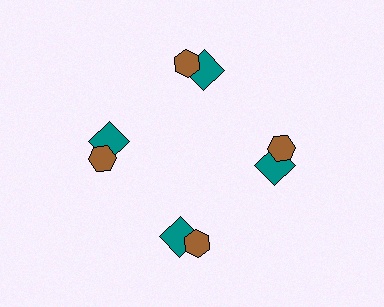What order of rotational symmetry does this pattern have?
This pattern has 4-fold rotational symmetry.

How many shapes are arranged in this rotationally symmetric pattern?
There are 8 shapes, arranged in 4 groups of 2.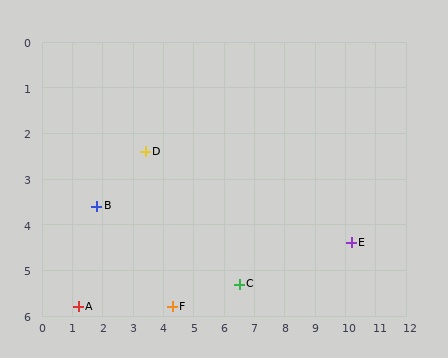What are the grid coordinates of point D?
Point D is at approximately (3.4, 2.4).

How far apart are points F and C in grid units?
Points F and C are about 2.3 grid units apart.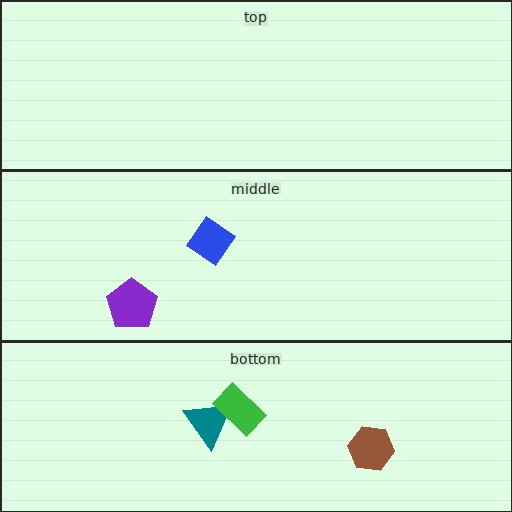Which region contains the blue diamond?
The middle region.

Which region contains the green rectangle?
The bottom region.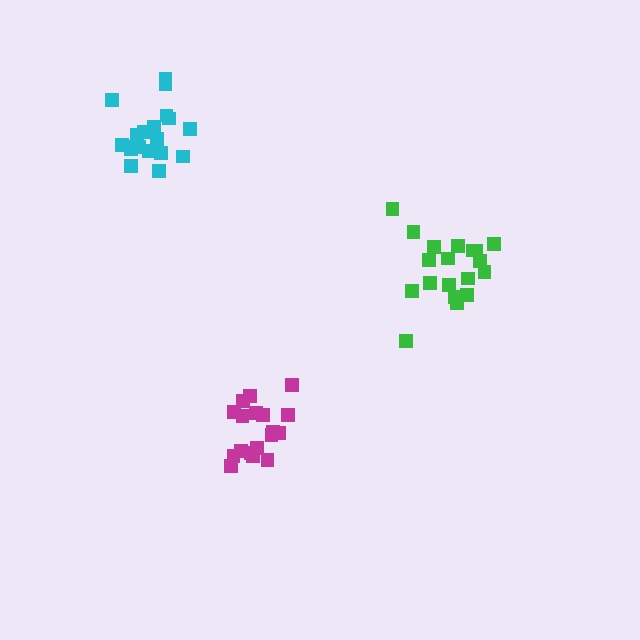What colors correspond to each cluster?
The clusters are colored: cyan, green, magenta.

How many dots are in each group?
Group 1: 19 dots, Group 2: 19 dots, Group 3: 18 dots (56 total).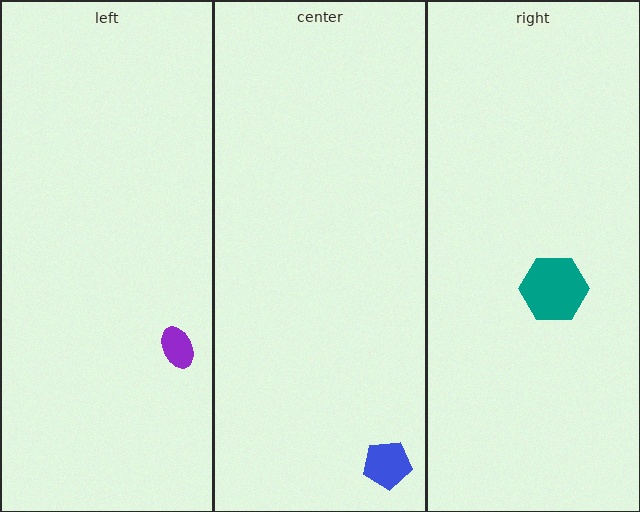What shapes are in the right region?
The teal hexagon.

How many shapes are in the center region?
1.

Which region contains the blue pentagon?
The center region.